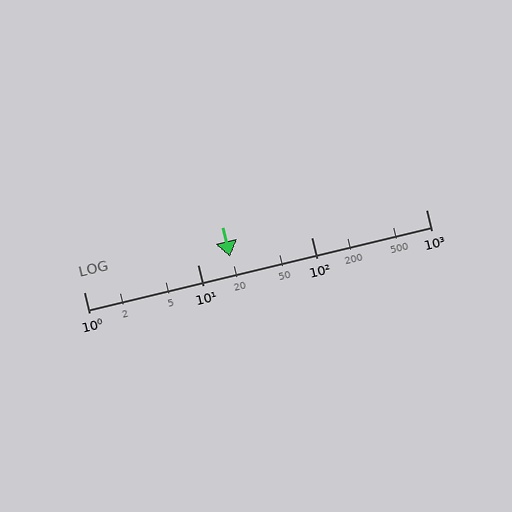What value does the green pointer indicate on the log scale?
The pointer indicates approximately 19.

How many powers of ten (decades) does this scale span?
The scale spans 3 decades, from 1 to 1000.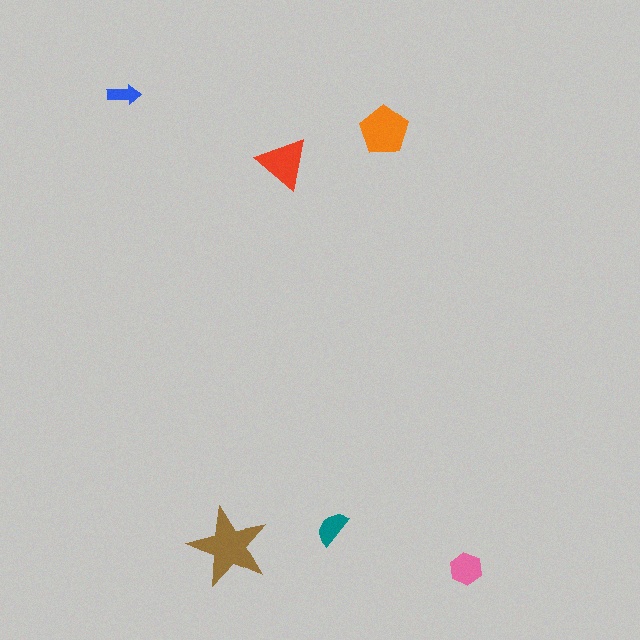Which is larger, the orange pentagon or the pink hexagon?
The orange pentagon.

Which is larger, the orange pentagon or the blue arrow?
The orange pentagon.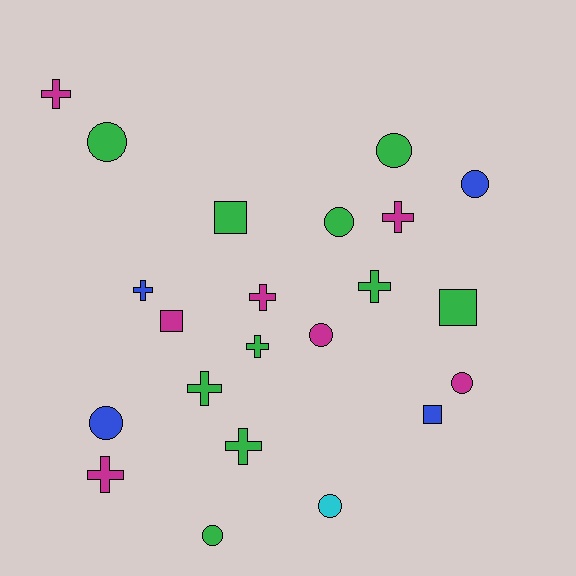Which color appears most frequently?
Green, with 10 objects.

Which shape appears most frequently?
Circle, with 9 objects.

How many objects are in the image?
There are 22 objects.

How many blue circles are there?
There are 2 blue circles.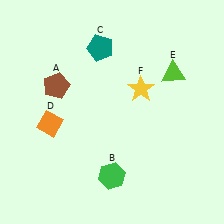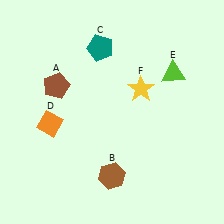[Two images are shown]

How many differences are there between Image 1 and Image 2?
There is 1 difference between the two images.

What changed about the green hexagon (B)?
In Image 1, B is green. In Image 2, it changed to brown.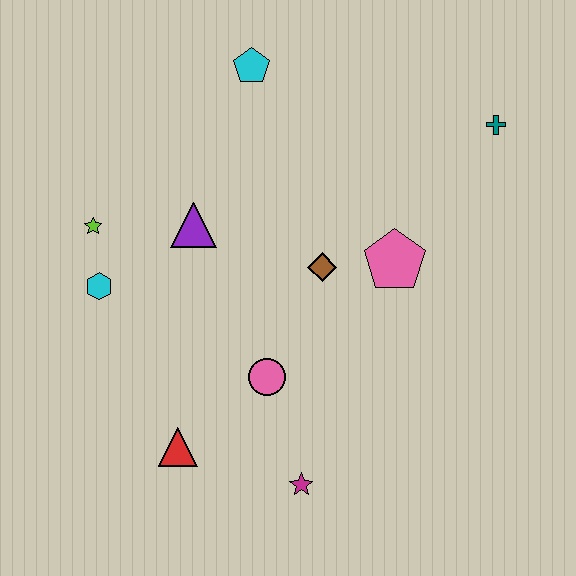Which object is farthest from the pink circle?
The teal cross is farthest from the pink circle.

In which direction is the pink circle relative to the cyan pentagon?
The pink circle is below the cyan pentagon.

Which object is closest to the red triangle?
The pink circle is closest to the red triangle.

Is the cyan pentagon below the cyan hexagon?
No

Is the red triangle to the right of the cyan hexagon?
Yes